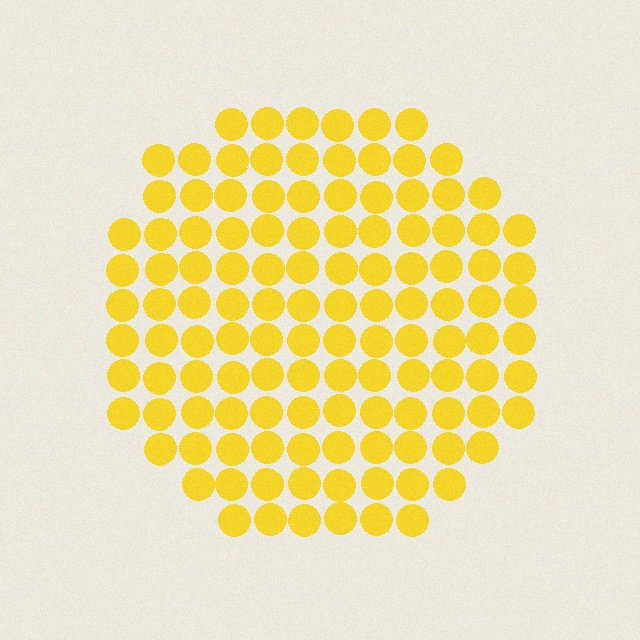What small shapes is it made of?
It is made of small circles.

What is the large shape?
The large shape is a circle.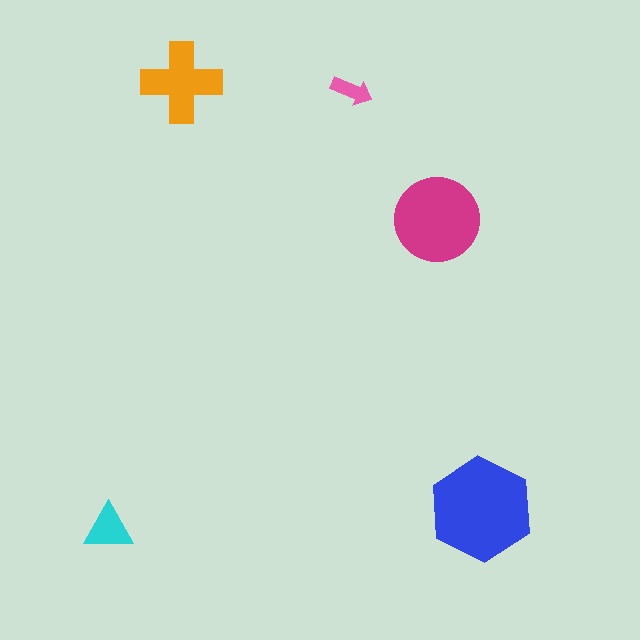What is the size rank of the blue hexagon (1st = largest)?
1st.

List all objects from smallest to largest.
The pink arrow, the cyan triangle, the orange cross, the magenta circle, the blue hexagon.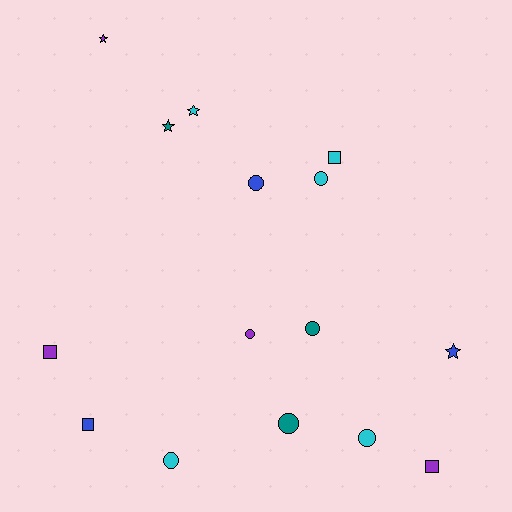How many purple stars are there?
There is 1 purple star.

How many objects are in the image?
There are 15 objects.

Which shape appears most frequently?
Circle, with 7 objects.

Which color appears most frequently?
Cyan, with 5 objects.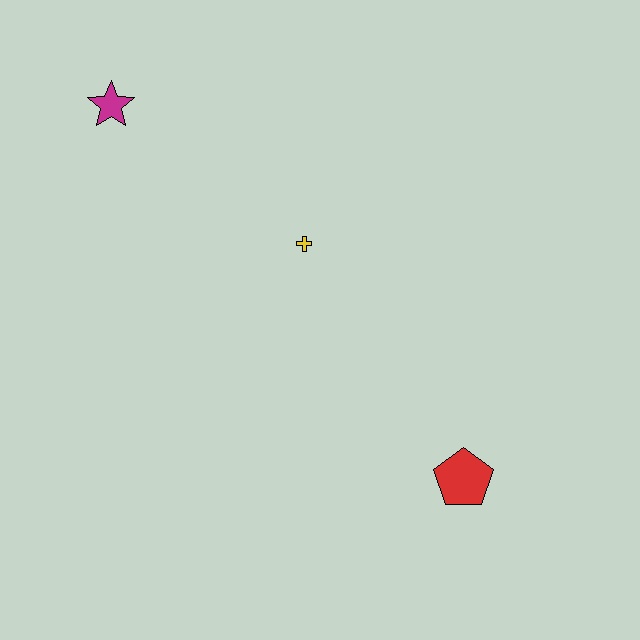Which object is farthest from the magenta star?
The red pentagon is farthest from the magenta star.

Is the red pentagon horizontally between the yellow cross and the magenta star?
No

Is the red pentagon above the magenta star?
No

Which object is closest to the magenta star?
The yellow cross is closest to the magenta star.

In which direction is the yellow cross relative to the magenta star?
The yellow cross is to the right of the magenta star.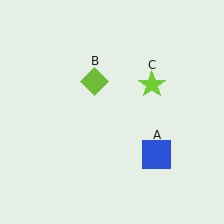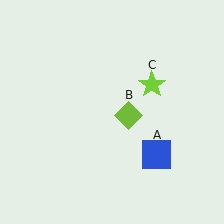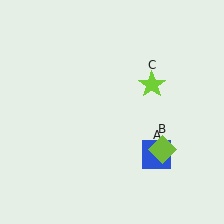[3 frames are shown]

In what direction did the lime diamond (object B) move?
The lime diamond (object B) moved down and to the right.